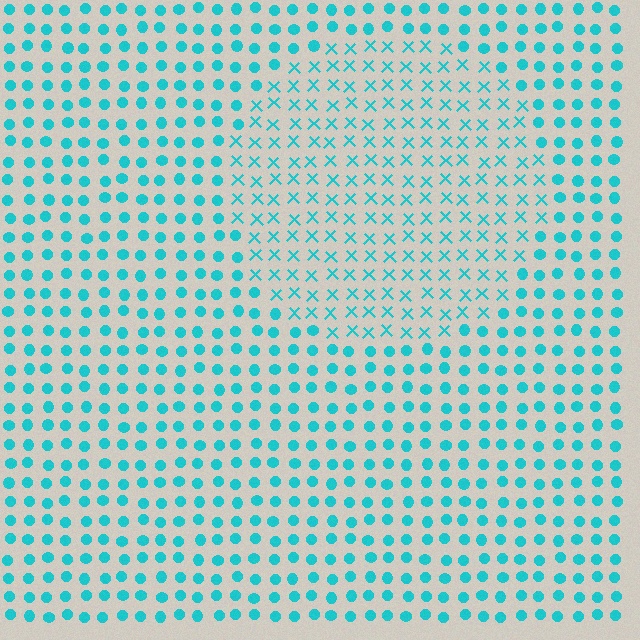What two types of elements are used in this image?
The image uses X marks inside the circle region and circles outside it.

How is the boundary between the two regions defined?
The boundary is defined by a change in element shape: X marks inside vs. circles outside. All elements share the same color and spacing.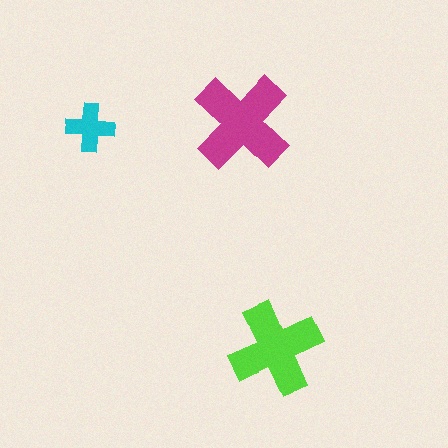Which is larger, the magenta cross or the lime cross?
The magenta one.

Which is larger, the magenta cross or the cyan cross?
The magenta one.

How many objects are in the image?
There are 3 objects in the image.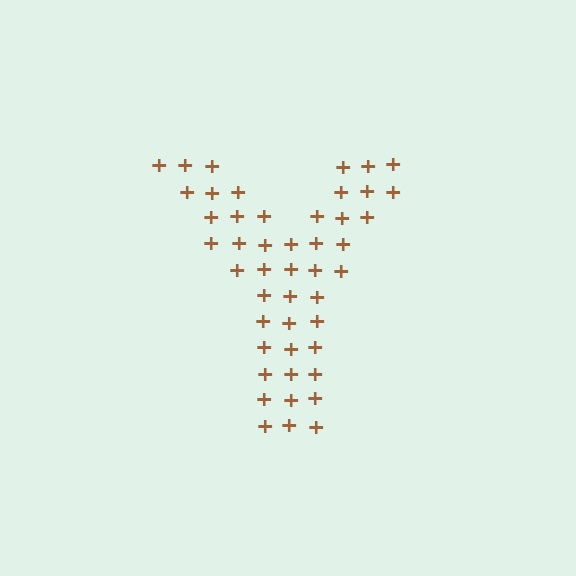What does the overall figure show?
The overall figure shows the letter Y.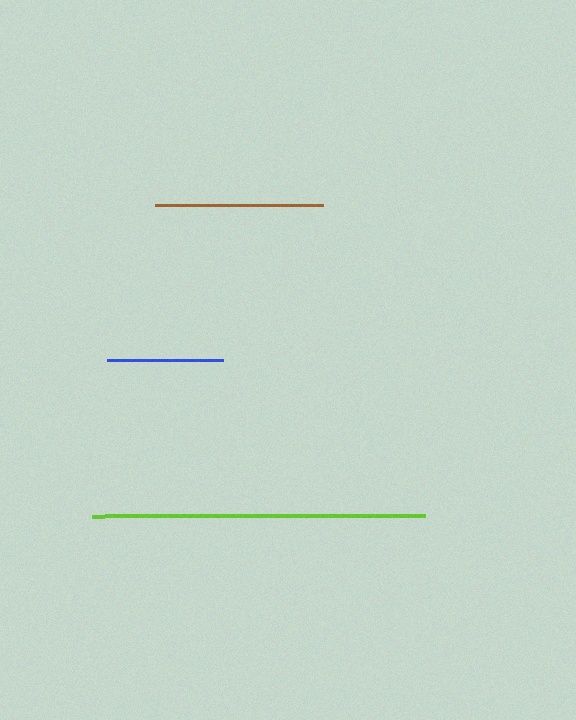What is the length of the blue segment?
The blue segment is approximately 115 pixels long.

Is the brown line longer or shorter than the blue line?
The brown line is longer than the blue line.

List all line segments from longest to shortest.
From longest to shortest: lime, brown, blue.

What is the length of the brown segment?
The brown segment is approximately 168 pixels long.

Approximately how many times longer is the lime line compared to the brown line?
The lime line is approximately 2.0 times the length of the brown line.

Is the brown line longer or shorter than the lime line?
The lime line is longer than the brown line.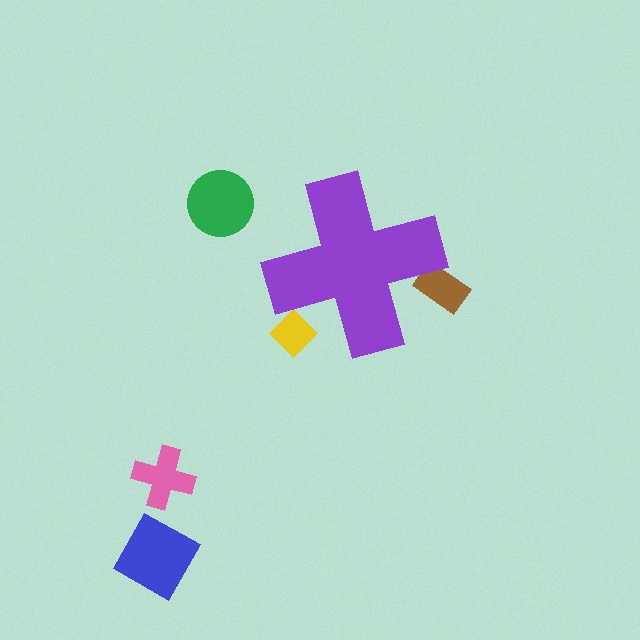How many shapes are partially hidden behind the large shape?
2 shapes are partially hidden.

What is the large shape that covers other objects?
A purple cross.